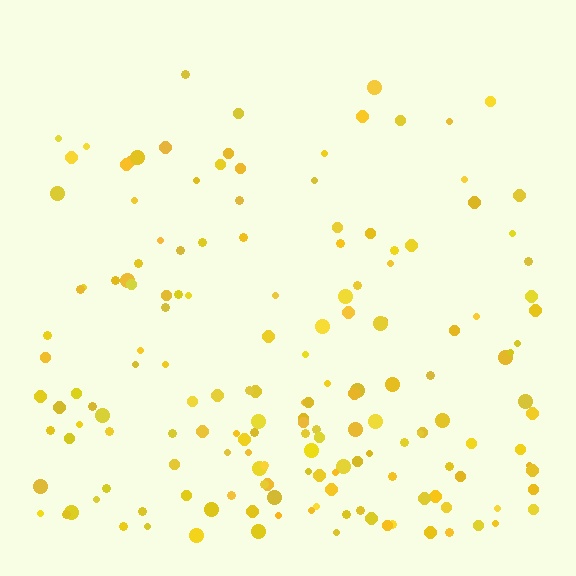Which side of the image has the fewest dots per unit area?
The top.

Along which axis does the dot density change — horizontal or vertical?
Vertical.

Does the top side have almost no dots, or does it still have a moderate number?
Still a moderate number, just noticeably fewer than the bottom.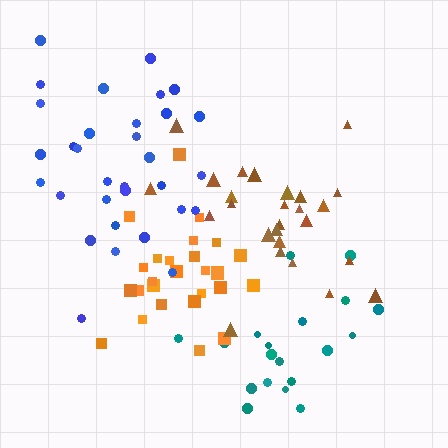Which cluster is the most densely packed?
Orange.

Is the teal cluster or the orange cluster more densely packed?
Orange.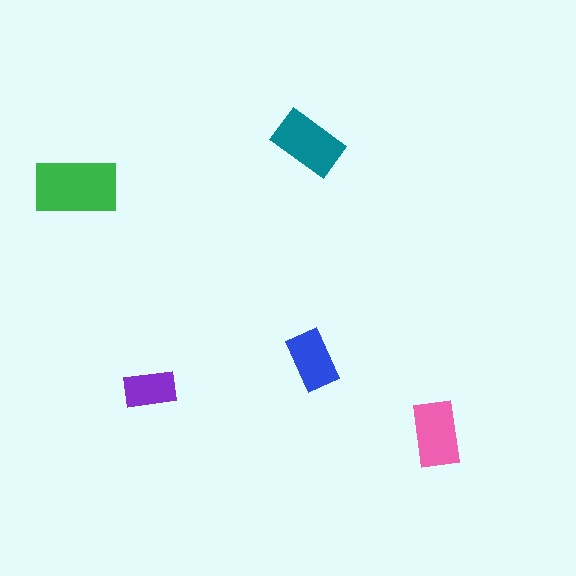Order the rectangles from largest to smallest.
the green one, the teal one, the pink one, the blue one, the purple one.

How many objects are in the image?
There are 5 objects in the image.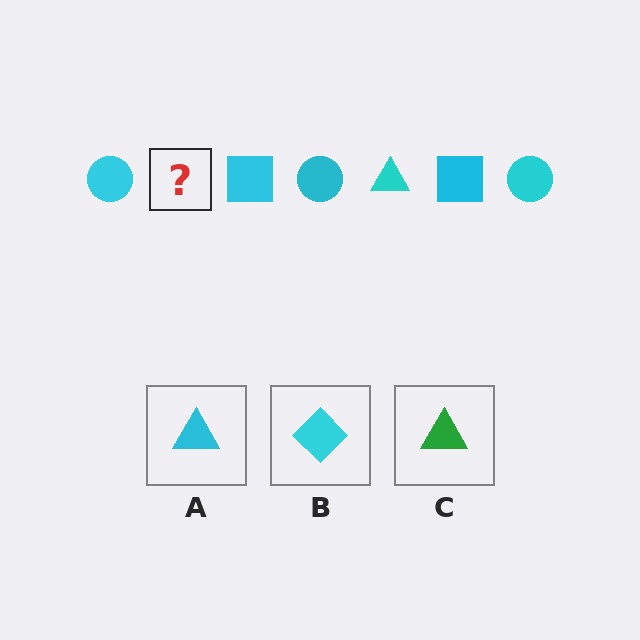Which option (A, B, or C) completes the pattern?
A.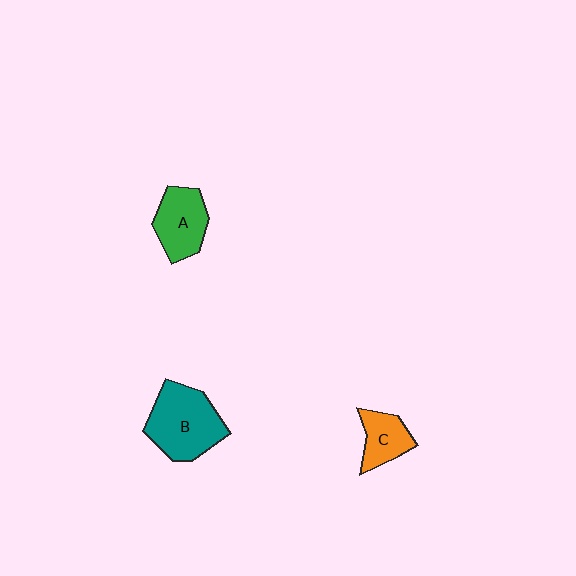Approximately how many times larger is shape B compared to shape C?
Approximately 2.0 times.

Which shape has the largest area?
Shape B (teal).